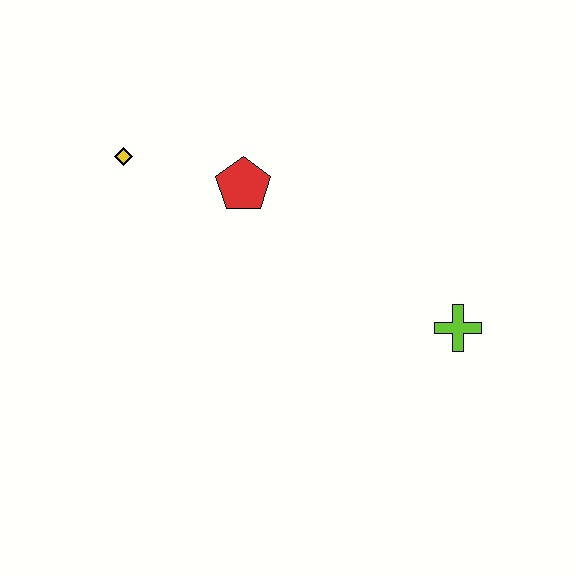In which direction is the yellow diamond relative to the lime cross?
The yellow diamond is to the left of the lime cross.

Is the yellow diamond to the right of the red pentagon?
No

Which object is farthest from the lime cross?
The yellow diamond is farthest from the lime cross.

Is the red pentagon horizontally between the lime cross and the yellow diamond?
Yes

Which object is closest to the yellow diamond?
The red pentagon is closest to the yellow diamond.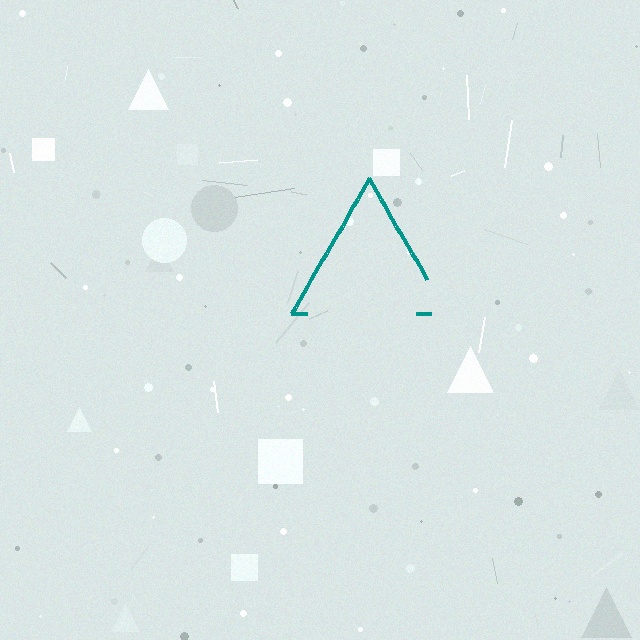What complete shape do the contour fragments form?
The contour fragments form a triangle.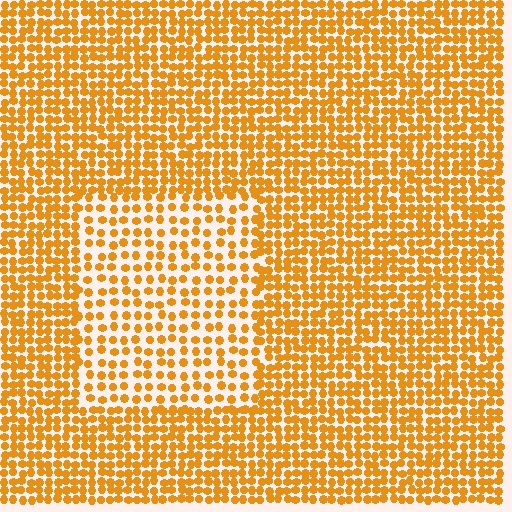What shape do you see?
I see a rectangle.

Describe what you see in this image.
The image contains small orange elements arranged at two different densities. A rectangle-shaped region is visible where the elements are less densely packed than the surrounding area.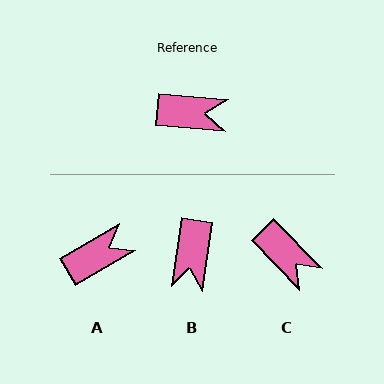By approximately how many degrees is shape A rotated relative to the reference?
Approximately 35 degrees counter-clockwise.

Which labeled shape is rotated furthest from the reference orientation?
B, about 94 degrees away.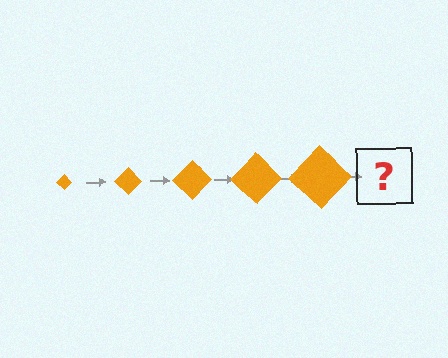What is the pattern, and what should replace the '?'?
The pattern is that the diamond gets progressively larger each step. The '?' should be an orange diamond, larger than the previous one.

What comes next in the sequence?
The next element should be an orange diamond, larger than the previous one.